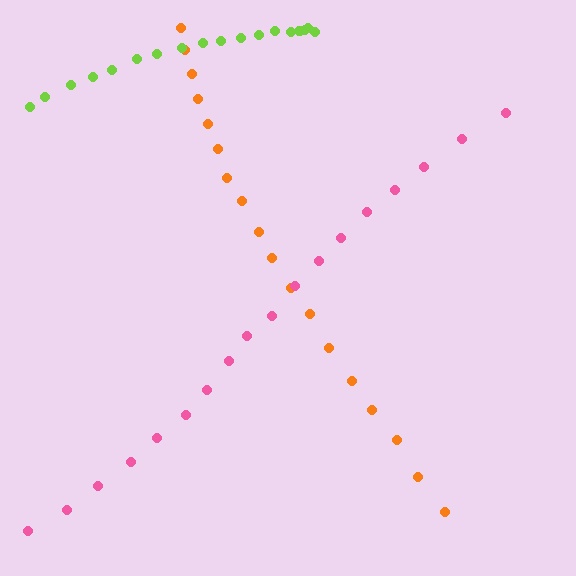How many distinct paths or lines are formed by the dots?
There are 3 distinct paths.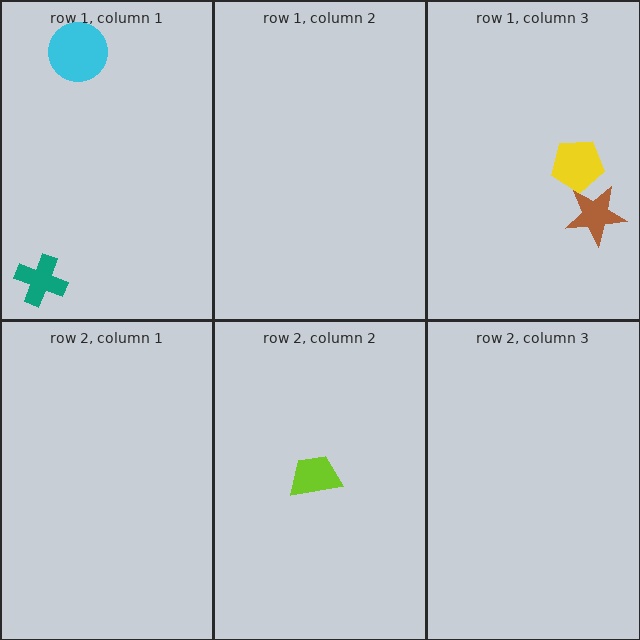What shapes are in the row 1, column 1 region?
The teal cross, the cyan circle.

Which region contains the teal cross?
The row 1, column 1 region.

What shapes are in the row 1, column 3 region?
The brown star, the yellow pentagon.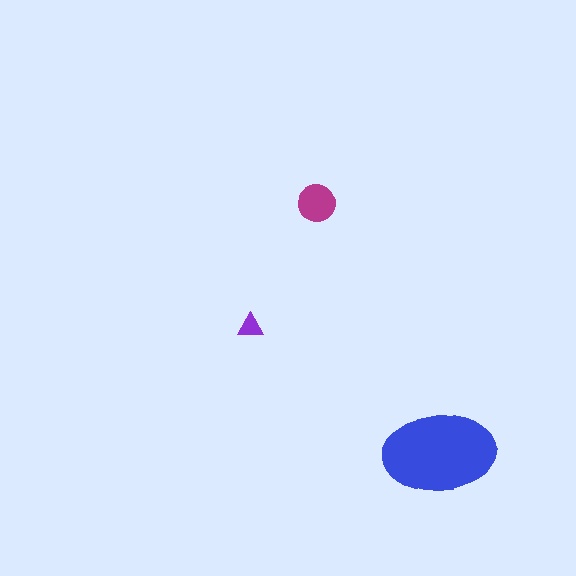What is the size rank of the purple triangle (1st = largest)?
3rd.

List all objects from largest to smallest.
The blue ellipse, the magenta circle, the purple triangle.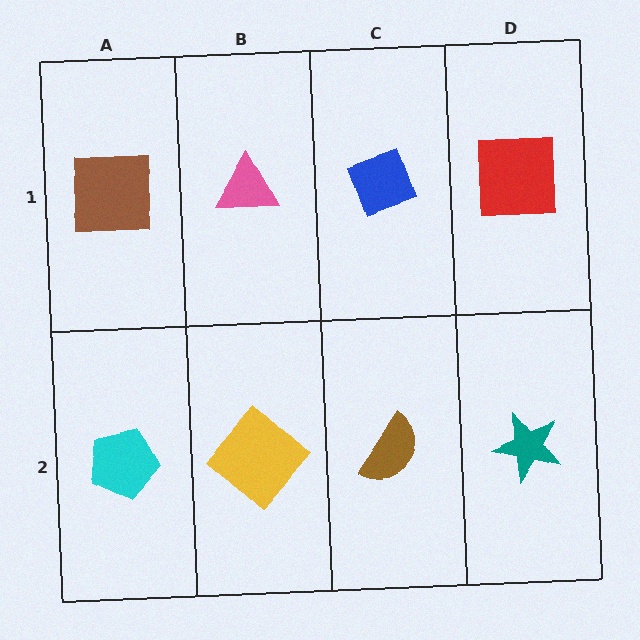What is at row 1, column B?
A pink triangle.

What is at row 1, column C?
A blue diamond.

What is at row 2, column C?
A brown semicircle.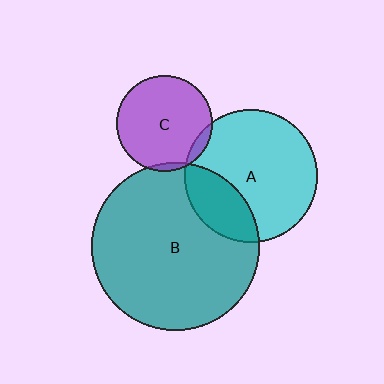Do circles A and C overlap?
Yes.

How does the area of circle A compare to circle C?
Approximately 1.9 times.